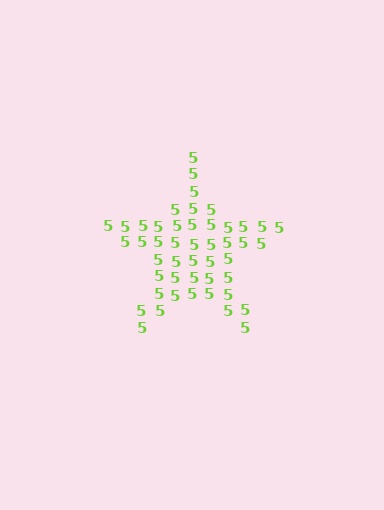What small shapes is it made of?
It is made of small digit 5's.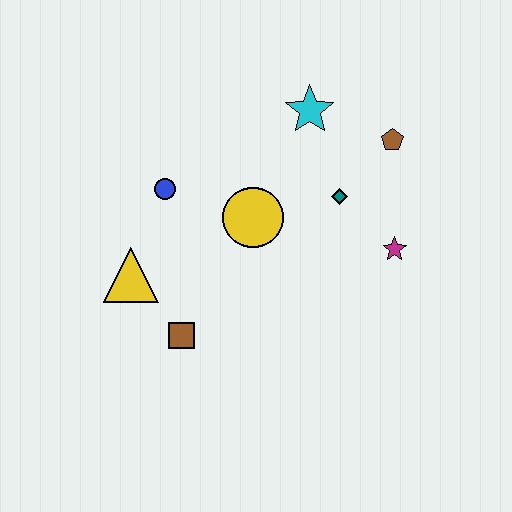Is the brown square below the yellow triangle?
Yes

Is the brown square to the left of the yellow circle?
Yes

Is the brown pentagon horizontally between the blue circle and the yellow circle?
No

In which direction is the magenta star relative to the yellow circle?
The magenta star is to the right of the yellow circle.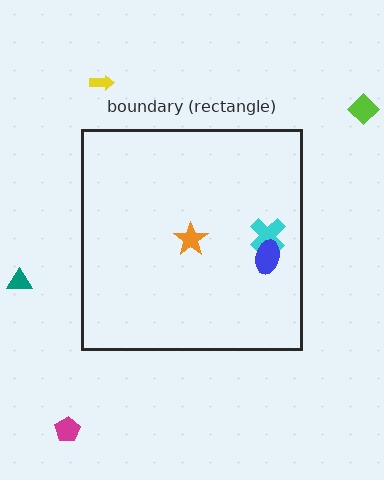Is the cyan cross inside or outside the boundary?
Inside.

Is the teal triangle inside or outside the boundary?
Outside.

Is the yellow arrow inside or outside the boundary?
Outside.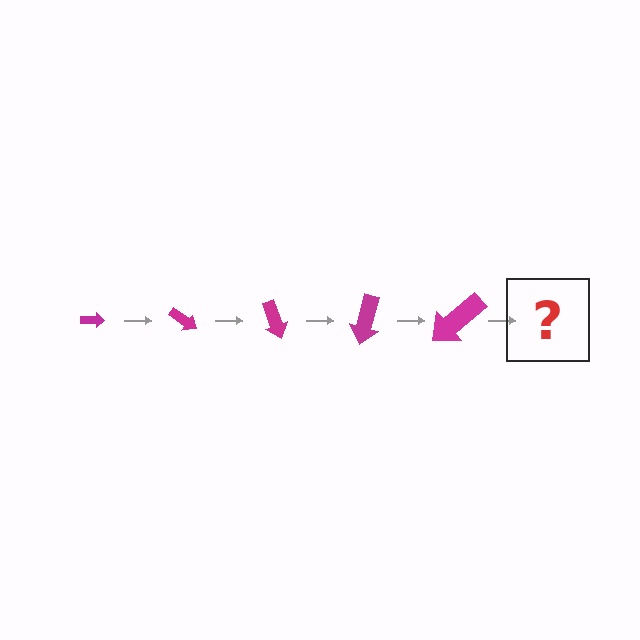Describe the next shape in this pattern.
It should be an arrow, larger than the previous one and rotated 175 degrees from the start.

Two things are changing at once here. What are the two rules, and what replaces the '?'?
The two rules are that the arrow grows larger each step and it rotates 35 degrees each step. The '?' should be an arrow, larger than the previous one and rotated 175 degrees from the start.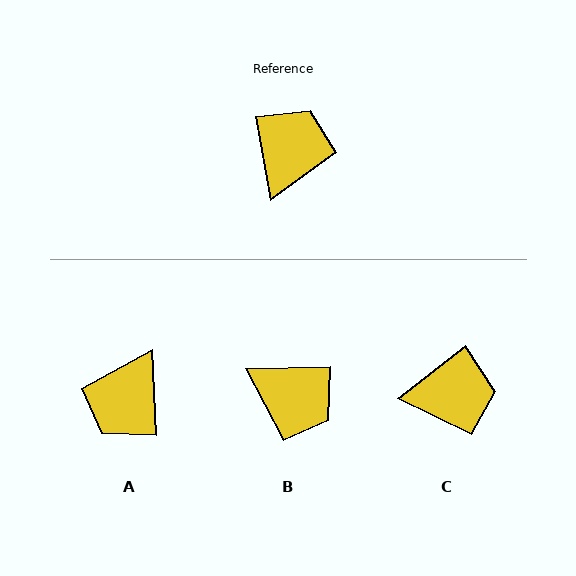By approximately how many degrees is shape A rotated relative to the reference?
Approximately 172 degrees counter-clockwise.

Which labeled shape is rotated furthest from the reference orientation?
A, about 172 degrees away.